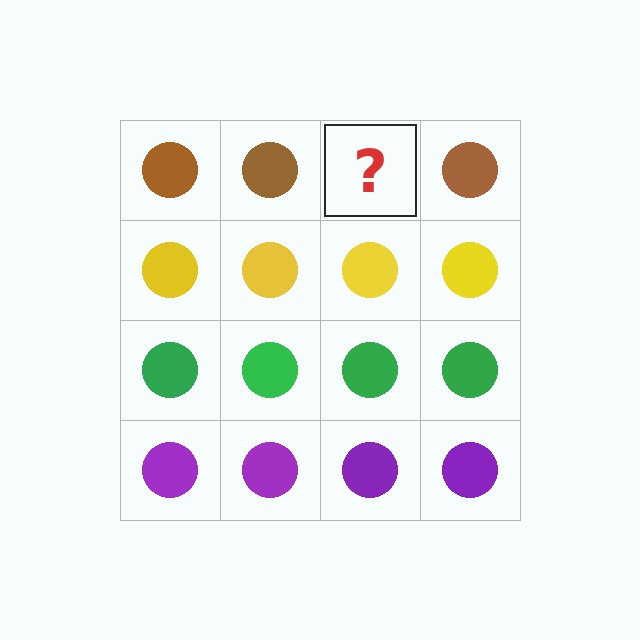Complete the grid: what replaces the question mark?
The question mark should be replaced with a brown circle.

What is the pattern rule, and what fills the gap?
The rule is that each row has a consistent color. The gap should be filled with a brown circle.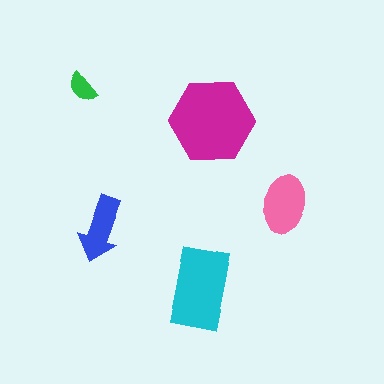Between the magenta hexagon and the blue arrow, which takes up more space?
The magenta hexagon.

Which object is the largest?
The magenta hexagon.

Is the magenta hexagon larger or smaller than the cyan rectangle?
Larger.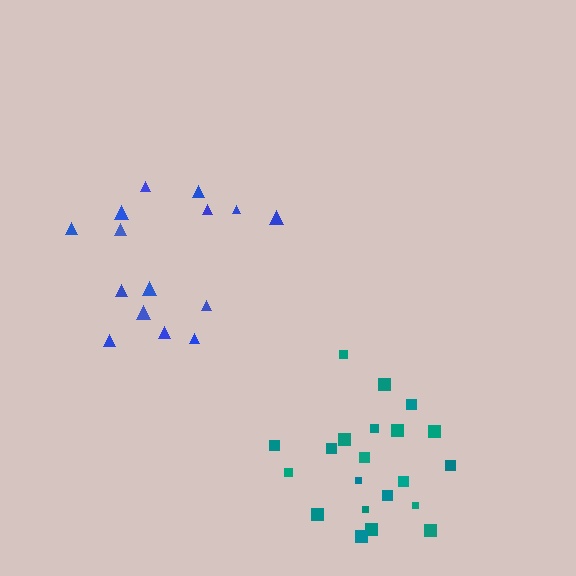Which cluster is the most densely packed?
Teal.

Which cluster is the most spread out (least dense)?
Blue.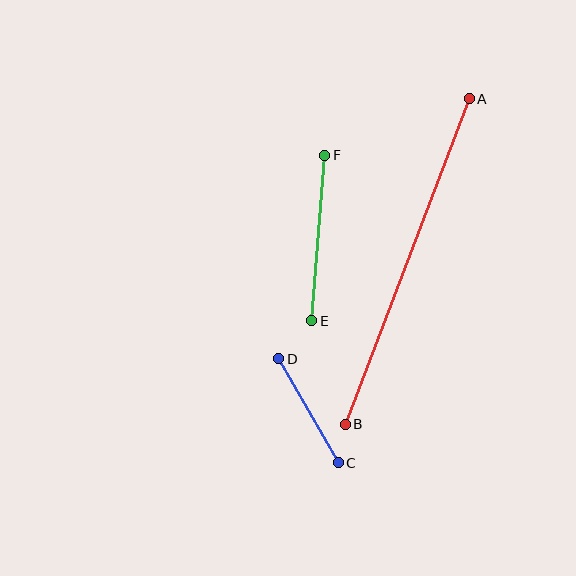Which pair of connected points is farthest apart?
Points A and B are farthest apart.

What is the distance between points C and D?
The distance is approximately 120 pixels.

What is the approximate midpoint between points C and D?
The midpoint is at approximately (308, 411) pixels.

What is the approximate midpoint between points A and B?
The midpoint is at approximately (407, 262) pixels.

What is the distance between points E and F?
The distance is approximately 166 pixels.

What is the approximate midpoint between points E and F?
The midpoint is at approximately (318, 238) pixels.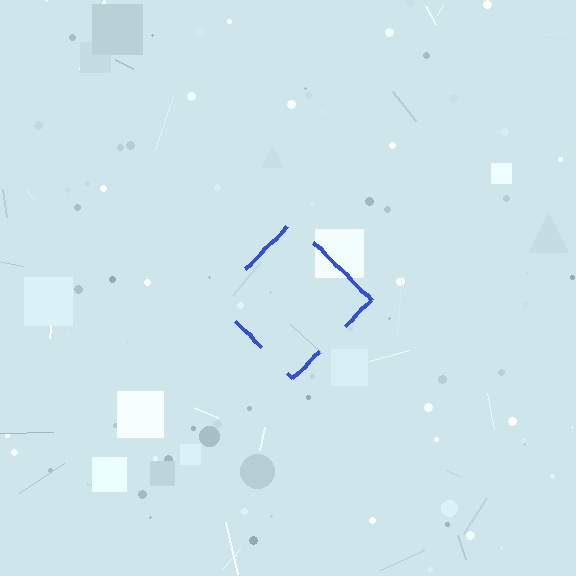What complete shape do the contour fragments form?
The contour fragments form a diamond.